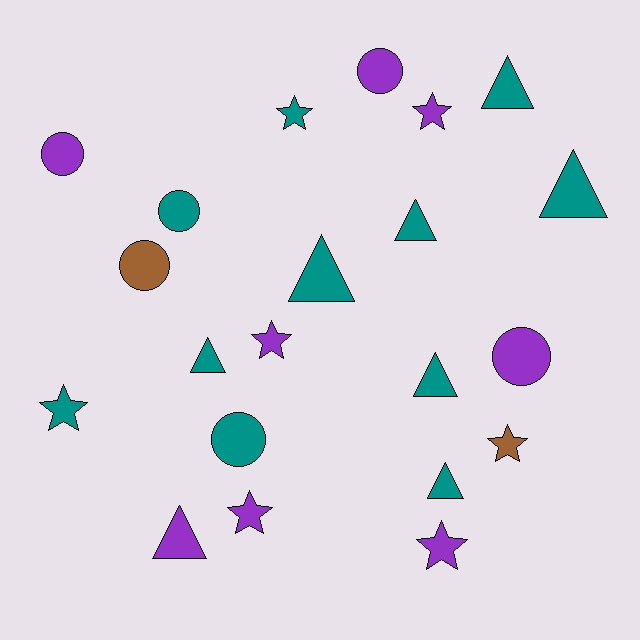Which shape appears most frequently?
Triangle, with 8 objects.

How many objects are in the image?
There are 21 objects.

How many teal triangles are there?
There are 7 teal triangles.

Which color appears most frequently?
Teal, with 11 objects.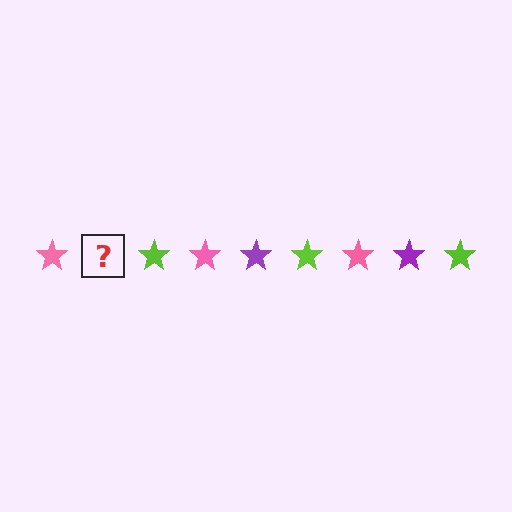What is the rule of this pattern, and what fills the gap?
The rule is that the pattern cycles through pink, purple, lime stars. The gap should be filled with a purple star.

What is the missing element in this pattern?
The missing element is a purple star.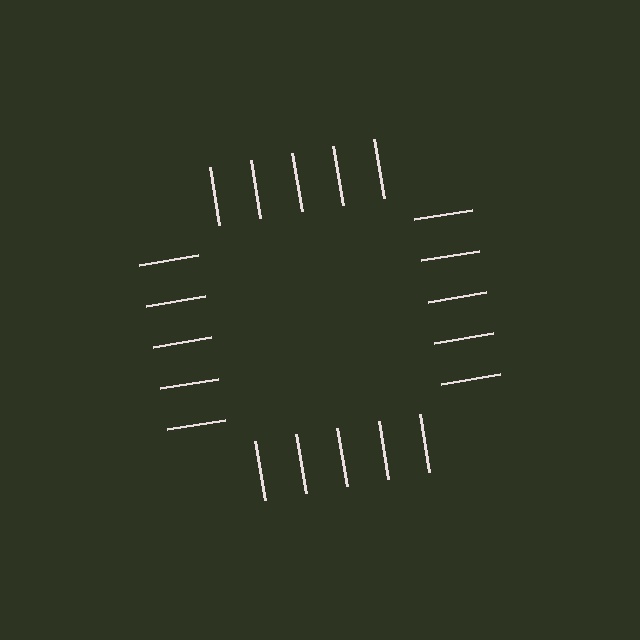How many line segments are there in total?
20 — 5 along each of the 4 edges.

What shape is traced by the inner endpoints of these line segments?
An illusory square — the line segments terminate on its edges but no continuous stroke is drawn.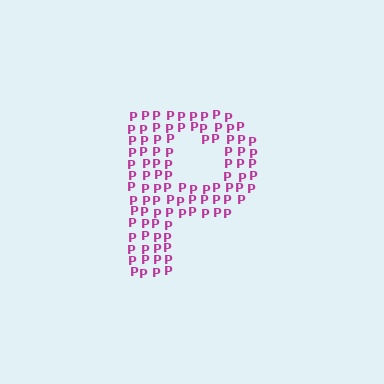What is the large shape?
The large shape is the letter P.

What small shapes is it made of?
It is made of small letter P's.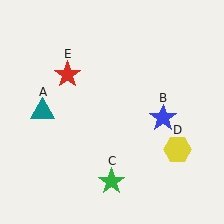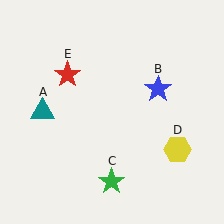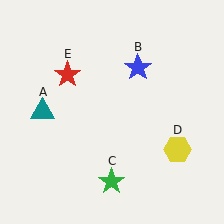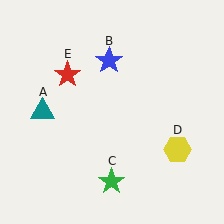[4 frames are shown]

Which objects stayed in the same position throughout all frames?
Teal triangle (object A) and green star (object C) and yellow hexagon (object D) and red star (object E) remained stationary.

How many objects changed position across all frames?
1 object changed position: blue star (object B).